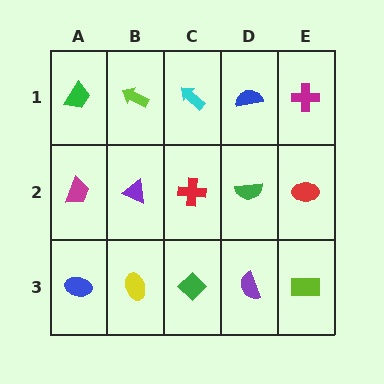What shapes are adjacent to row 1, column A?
A magenta trapezoid (row 2, column A), a lime arrow (row 1, column B).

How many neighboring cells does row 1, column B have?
3.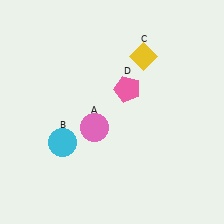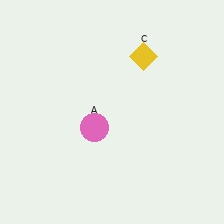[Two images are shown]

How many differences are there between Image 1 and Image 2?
There are 2 differences between the two images.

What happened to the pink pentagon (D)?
The pink pentagon (D) was removed in Image 2. It was in the top-right area of Image 1.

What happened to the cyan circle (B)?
The cyan circle (B) was removed in Image 2. It was in the bottom-left area of Image 1.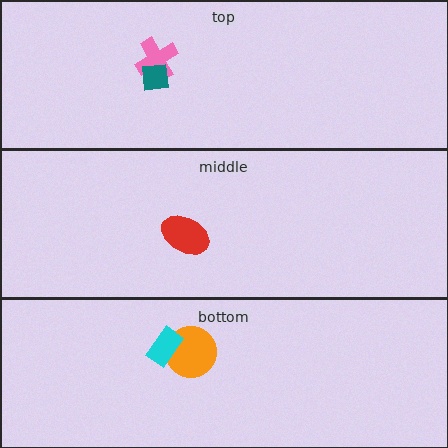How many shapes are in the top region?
2.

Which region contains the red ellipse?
The middle region.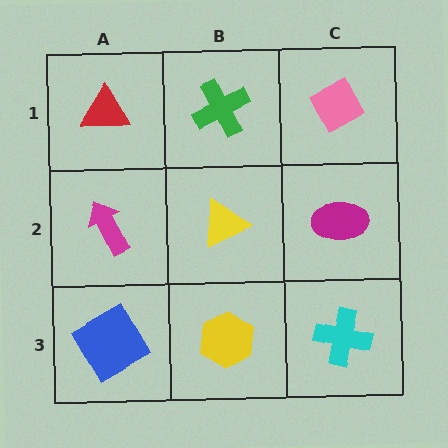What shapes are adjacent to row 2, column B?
A green cross (row 1, column B), a yellow hexagon (row 3, column B), a magenta arrow (row 2, column A), a magenta ellipse (row 2, column C).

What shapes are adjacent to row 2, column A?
A red triangle (row 1, column A), a blue square (row 3, column A), a yellow triangle (row 2, column B).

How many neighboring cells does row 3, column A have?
2.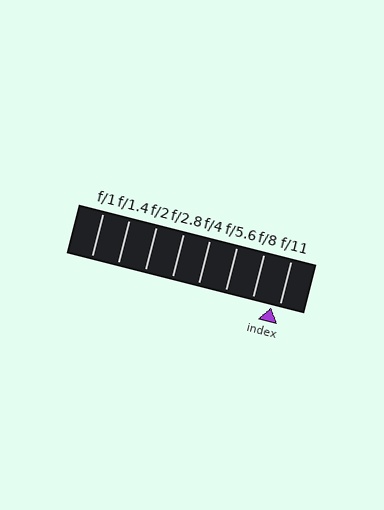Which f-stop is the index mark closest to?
The index mark is closest to f/11.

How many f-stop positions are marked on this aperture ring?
There are 8 f-stop positions marked.